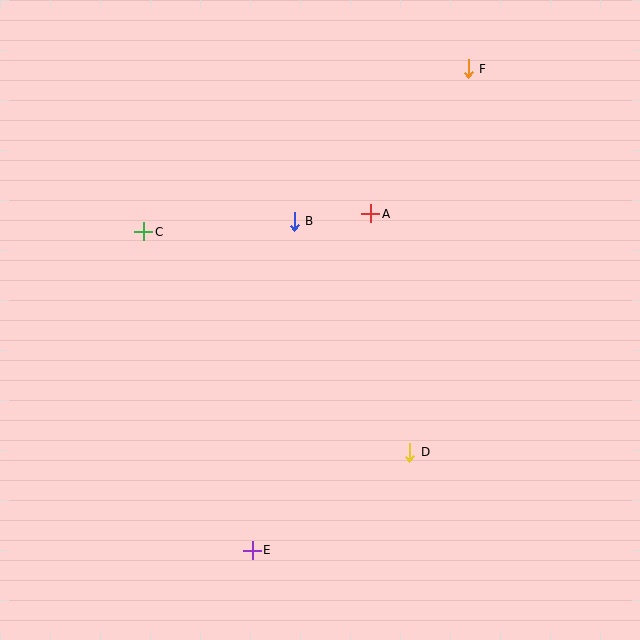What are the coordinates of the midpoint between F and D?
The midpoint between F and D is at (439, 261).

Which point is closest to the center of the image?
Point B at (294, 221) is closest to the center.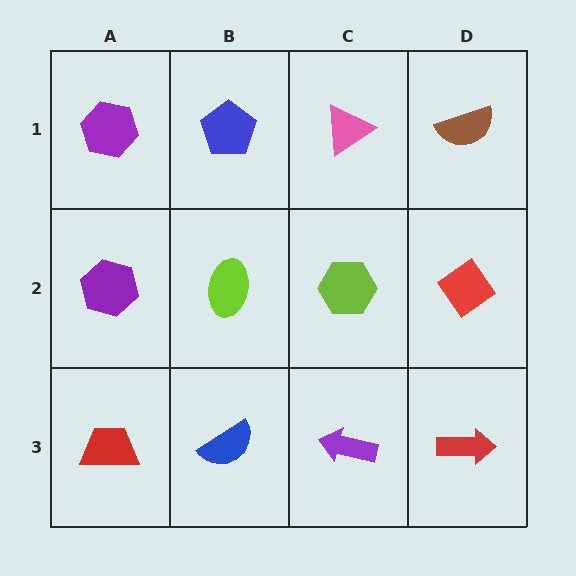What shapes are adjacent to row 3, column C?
A lime hexagon (row 2, column C), a blue semicircle (row 3, column B), a red arrow (row 3, column D).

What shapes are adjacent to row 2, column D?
A brown semicircle (row 1, column D), a red arrow (row 3, column D), a lime hexagon (row 2, column C).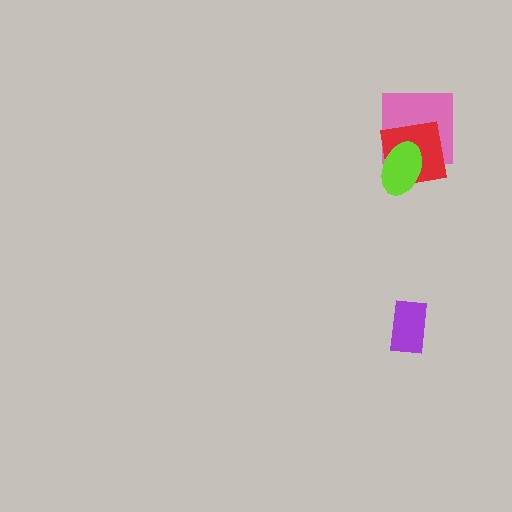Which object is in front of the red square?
The lime ellipse is in front of the red square.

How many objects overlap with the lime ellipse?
2 objects overlap with the lime ellipse.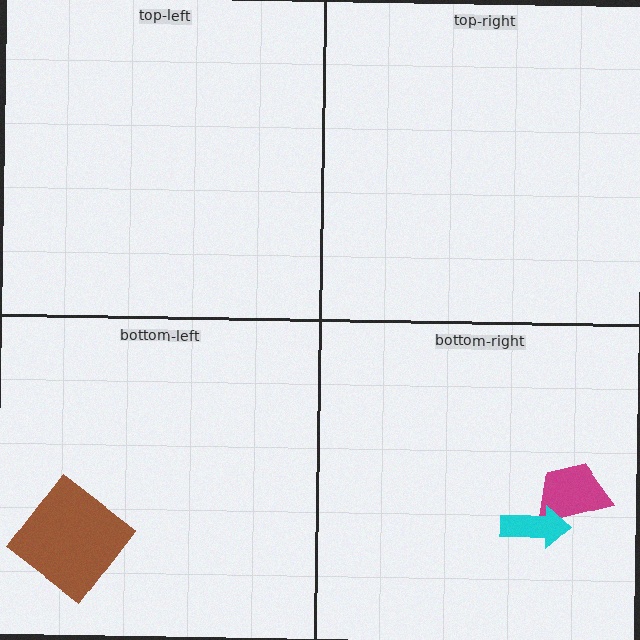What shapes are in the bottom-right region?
The magenta trapezoid, the cyan arrow.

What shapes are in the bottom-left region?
The brown diamond.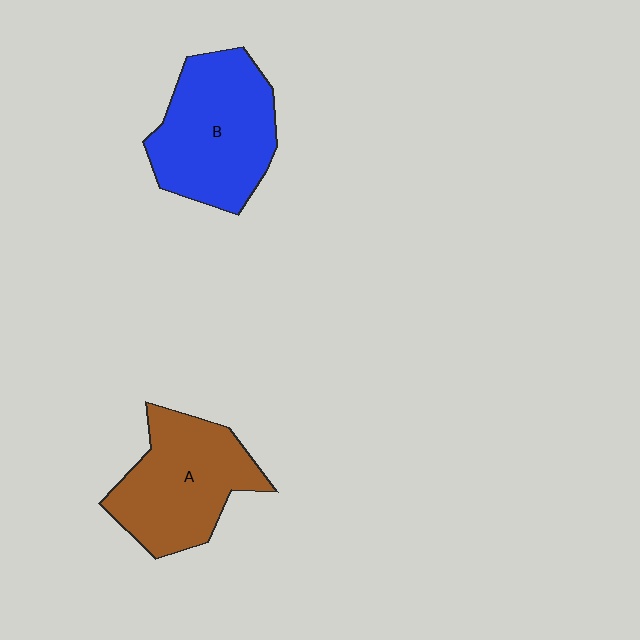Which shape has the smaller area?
Shape A (brown).